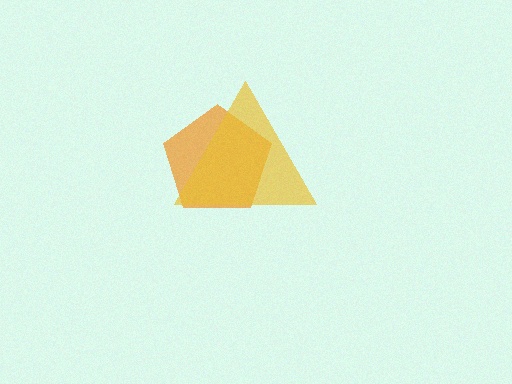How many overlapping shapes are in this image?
There are 2 overlapping shapes in the image.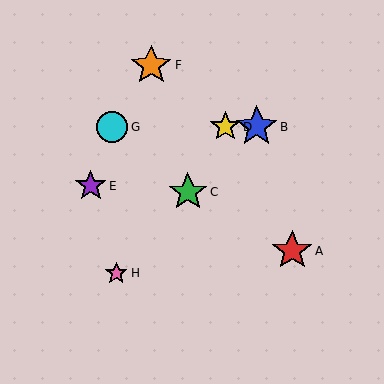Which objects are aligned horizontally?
Objects B, D, G are aligned horizontally.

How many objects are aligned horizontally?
3 objects (B, D, G) are aligned horizontally.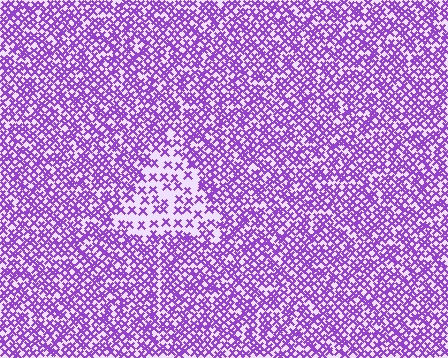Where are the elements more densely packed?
The elements are more densely packed outside the triangle boundary.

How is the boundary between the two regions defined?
The boundary is defined by a change in element density (approximately 2.3x ratio). All elements are the same color, size, and shape.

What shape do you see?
I see a triangle.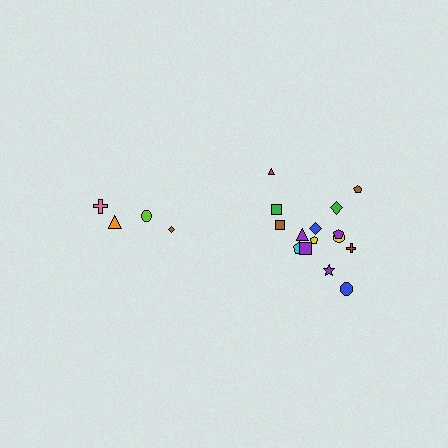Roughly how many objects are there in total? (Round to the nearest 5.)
Roughly 20 objects in total.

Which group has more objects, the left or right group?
The right group.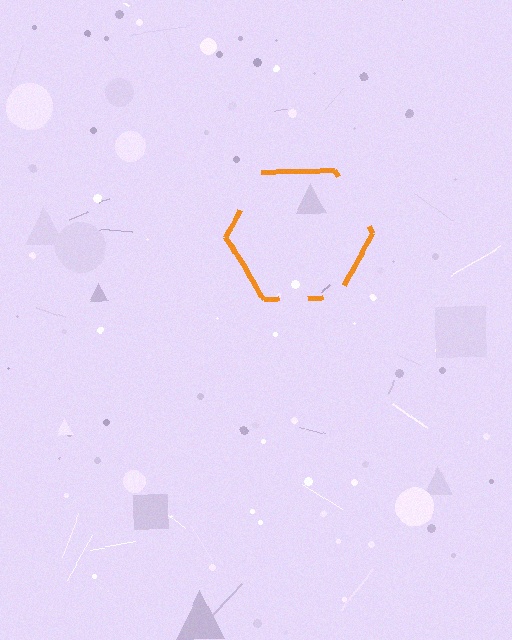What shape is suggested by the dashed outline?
The dashed outline suggests a hexagon.